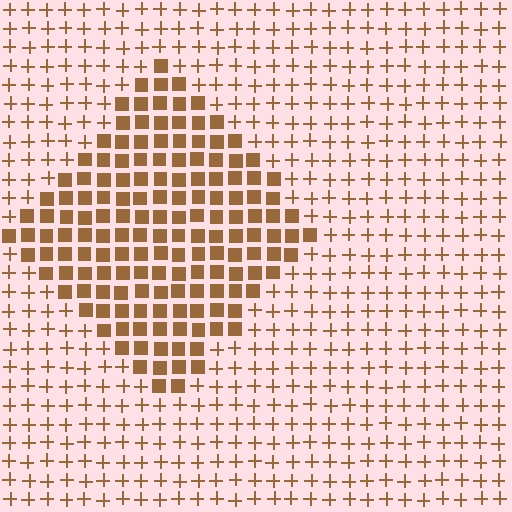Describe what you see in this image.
The image is filled with small brown elements arranged in a uniform grid. A diamond-shaped region contains squares, while the surrounding area contains plus signs. The boundary is defined purely by the change in element shape.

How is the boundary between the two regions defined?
The boundary is defined by a change in element shape: squares inside vs. plus signs outside. All elements share the same color and spacing.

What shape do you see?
I see a diamond.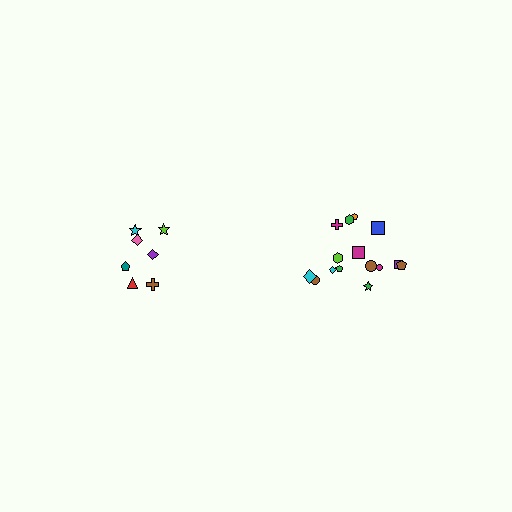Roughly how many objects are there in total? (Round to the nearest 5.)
Roughly 20 objects in total.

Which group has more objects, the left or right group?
The right group.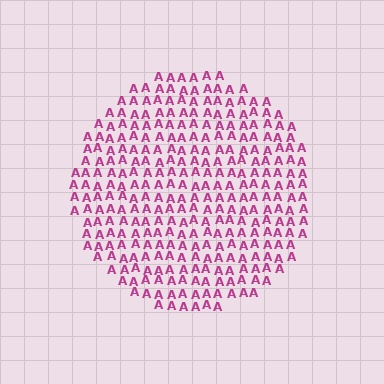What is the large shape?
The large shape is a circle.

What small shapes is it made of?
It is made of small letter A's.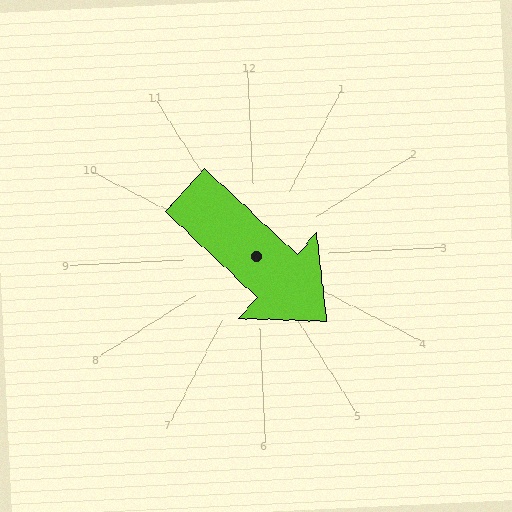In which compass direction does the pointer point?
Southeast.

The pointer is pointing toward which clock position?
Roughly 5 o'clock.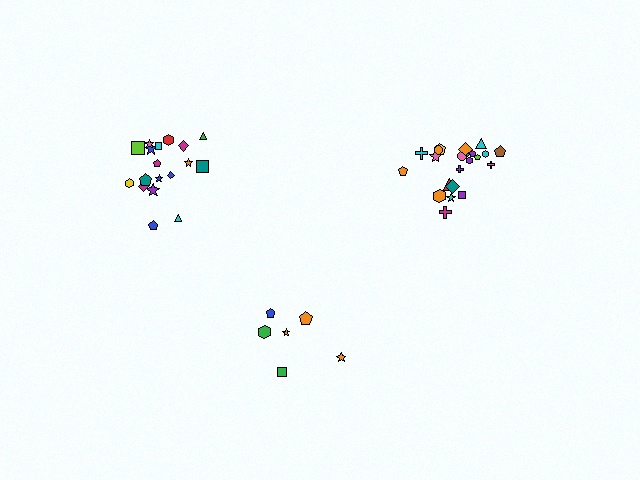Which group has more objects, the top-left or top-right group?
The top-right group.